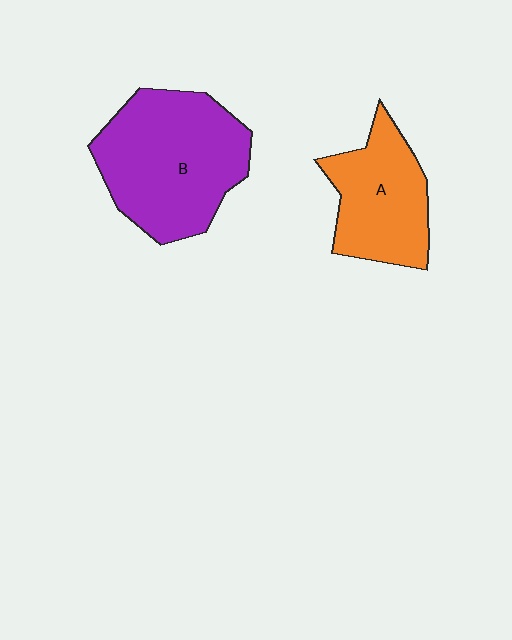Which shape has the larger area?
Shape B (purple).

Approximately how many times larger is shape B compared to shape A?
Approximately 1.5 times.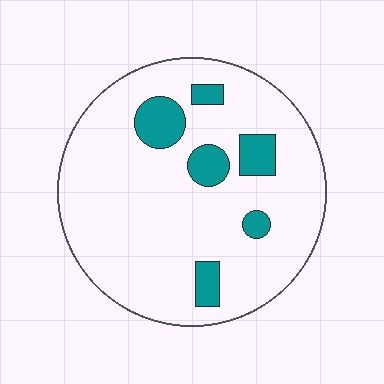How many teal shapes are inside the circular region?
6.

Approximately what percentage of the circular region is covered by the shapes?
Approximately 15%.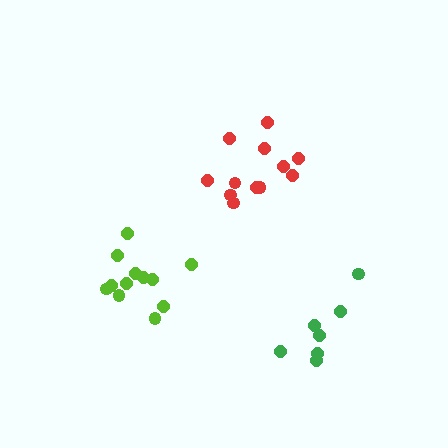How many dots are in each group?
Group 1: 7 dots, Group 2: 12 dots, Group 3: 12 dots (31 total).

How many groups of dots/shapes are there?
There are 3 groups.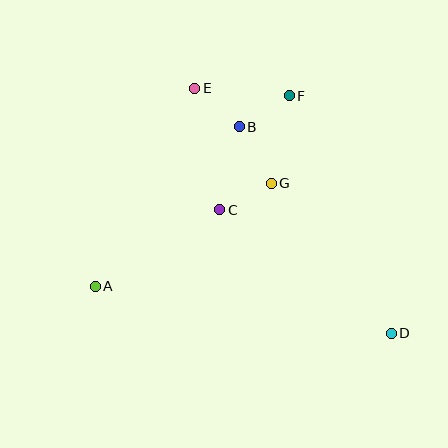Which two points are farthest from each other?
Points D and E are farthest from each other.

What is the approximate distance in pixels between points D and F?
The distance between D and F is approximately 258 pixels.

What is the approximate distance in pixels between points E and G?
The distance between E and G is approximately 122 pixels.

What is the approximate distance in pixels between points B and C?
The distance between B and C is approximately 86 pixels.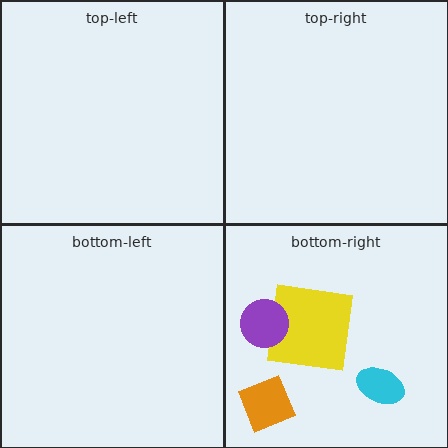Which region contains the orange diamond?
The bottom-right region.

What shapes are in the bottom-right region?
The yellow square, the cyan ellipse, the orange diamond, the purple circle.